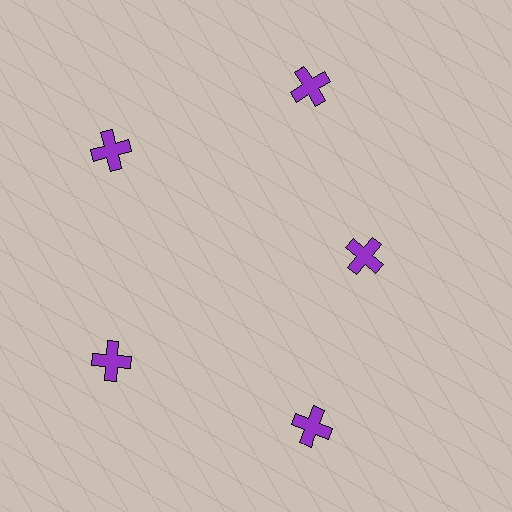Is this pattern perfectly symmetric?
No. The 5 purple crosses are arranged in a ring, but one element near the 3 o'clock position is pulled inward toward the center, breaking the 5-fold rotational symmetry.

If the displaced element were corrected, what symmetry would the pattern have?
It would have 5-fold rotational symmetry — the pattern would map onto itself every 72 degrees.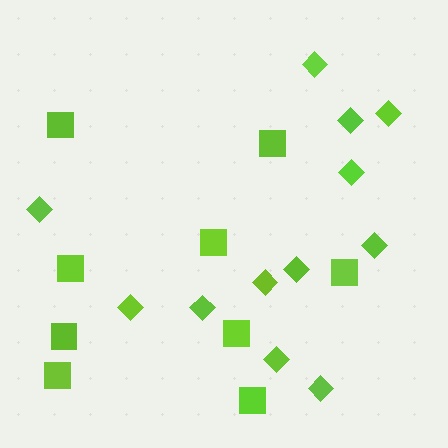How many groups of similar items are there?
There are 2 groups: one group of squares (9) and one group of diamonds (12).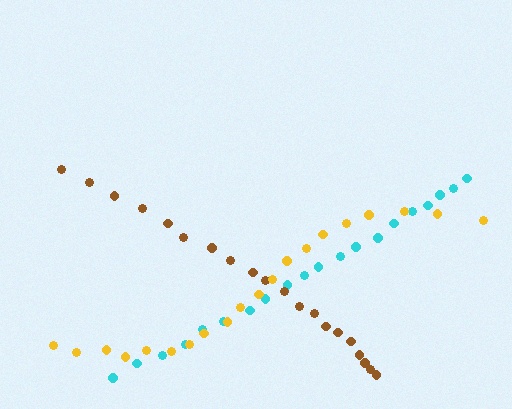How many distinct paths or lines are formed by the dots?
There are 3 distinct paths.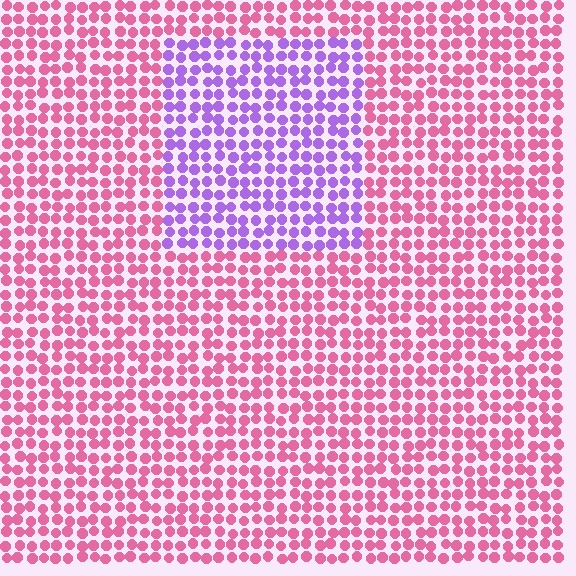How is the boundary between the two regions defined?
The boundary is defined purely by a slight shift in hue (about 60 degrees). Spacing, size, and orientation are identical on both sides.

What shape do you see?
I see a rectangle.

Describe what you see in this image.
The image is filled with small pink elements in a uniform arrangement. A rectangle-shaped region is visible where the elements are tinted to a slightly different hue, forming a subtle color boundary.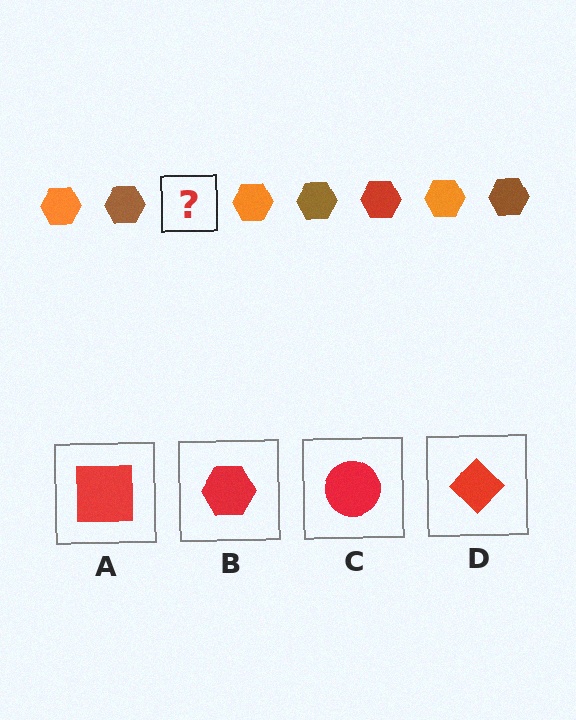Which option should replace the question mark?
Option B.